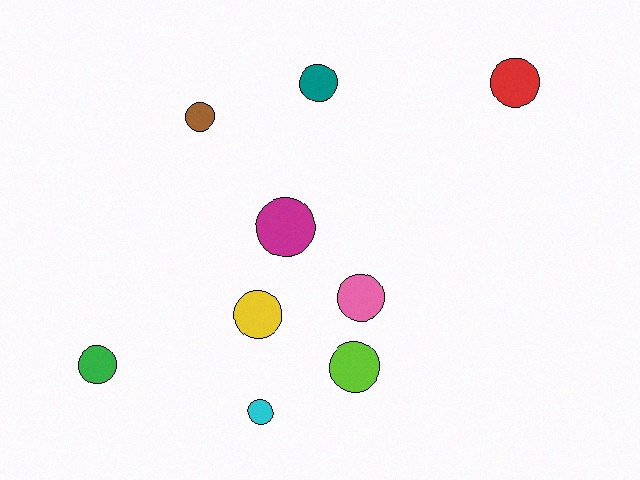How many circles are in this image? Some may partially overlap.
There are 9 circles.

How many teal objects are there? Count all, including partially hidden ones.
There is 1 teal object.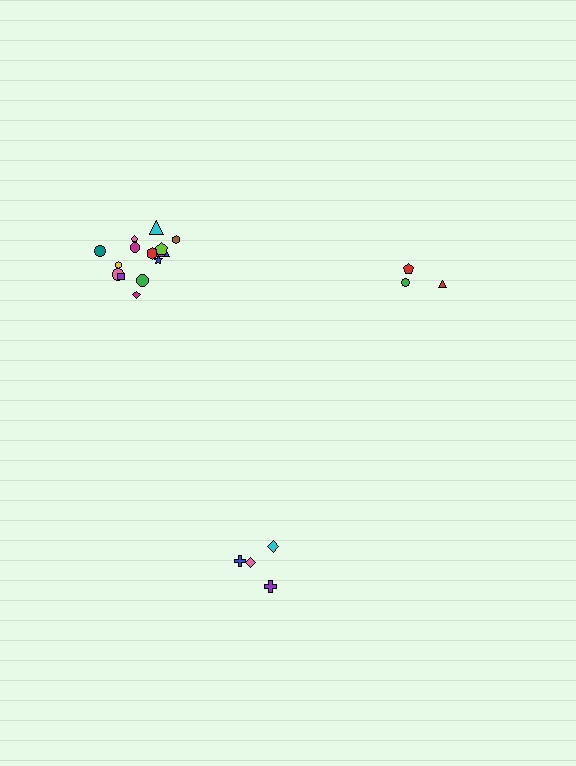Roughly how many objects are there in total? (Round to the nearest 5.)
Roughly 20 objects in total.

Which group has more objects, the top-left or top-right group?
The top-left group.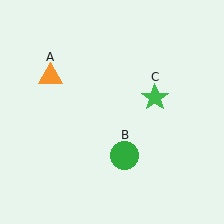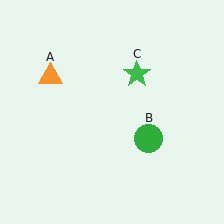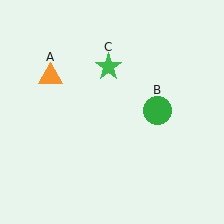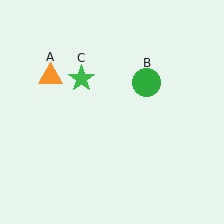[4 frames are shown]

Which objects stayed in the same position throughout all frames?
Orange triangle (object A) remained stationary.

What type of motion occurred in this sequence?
The green circle (object B), green star (object C) rotated counterclockwise around the center of the scene.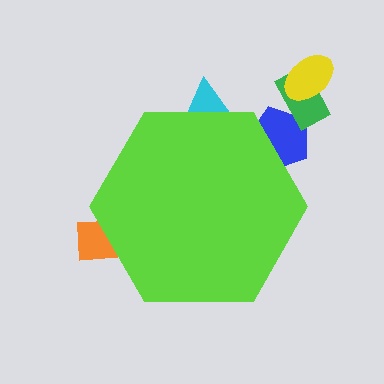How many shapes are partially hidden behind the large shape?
3 shapes are partially hidden.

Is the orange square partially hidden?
Yes, the orange square is partially hidden behind the lime hexagon.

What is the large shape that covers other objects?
A lime hexagon.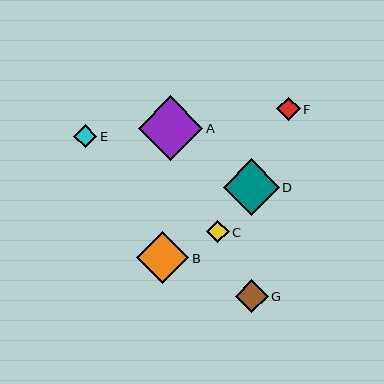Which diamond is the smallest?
Diamond C is the smallest with a size of approximately 23 pixels.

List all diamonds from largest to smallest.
From largest to smallest: A, D, B, G, F, E, C.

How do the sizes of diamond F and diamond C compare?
Diamond F and diamond C are approximately the same size.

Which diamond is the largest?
Diamond A is the largest with a size of approximately 65 pixels.